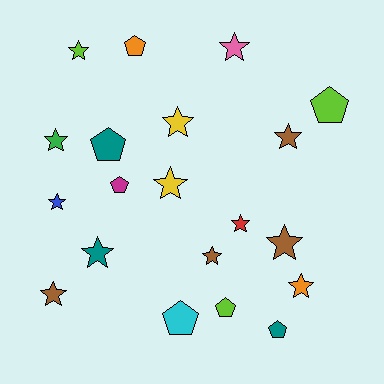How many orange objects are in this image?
There are 2 orange objects.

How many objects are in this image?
There are 20 objects.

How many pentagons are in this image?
There are 7 pentagons.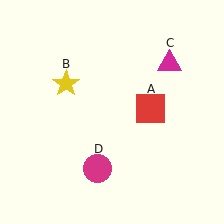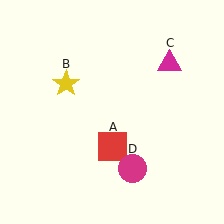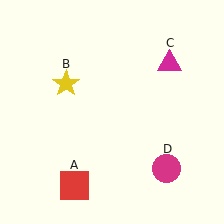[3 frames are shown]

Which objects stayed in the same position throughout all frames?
Yellow star (object B) and magenta triangle (object C) remained stationary.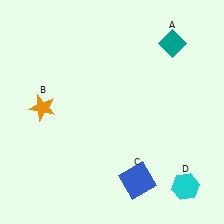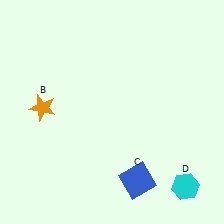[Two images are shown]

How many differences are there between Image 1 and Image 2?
There is 1 difference between the two images.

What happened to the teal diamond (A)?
The teal diamond (A) was removed in Image 2. It was in the top-right area of Image 1.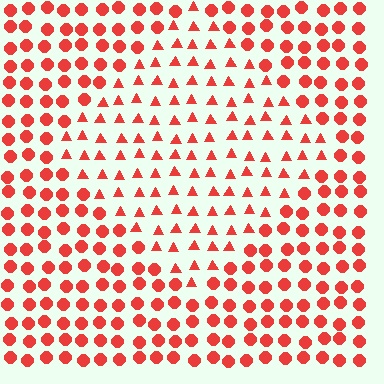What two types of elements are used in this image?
The image uses triangles inside the diamond region and circles outside it.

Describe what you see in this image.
The image is filled with small red elements arranged in a uniform grid. A diamond-shaped region contains triangles, while the surrounding area contains circles. The boundary is defined purely by the change in element shape.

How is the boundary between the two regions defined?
The boundary is defined by a change in element shape: triangles inside vs. circles outside. All elements share the same color and spacing.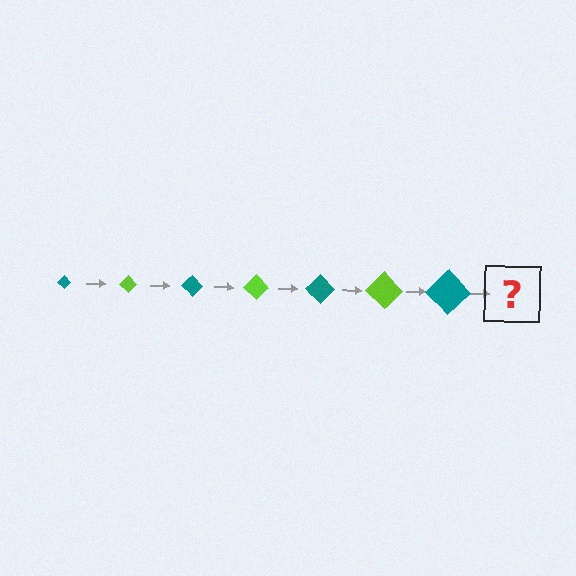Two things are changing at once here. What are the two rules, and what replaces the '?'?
The two rules are that the diamond grows larger each step and the color cycles through teal and lime. The '?' should be a lime diamond, larger than the previous one.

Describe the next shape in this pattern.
It should be a lime diamond, larger than the previous one.